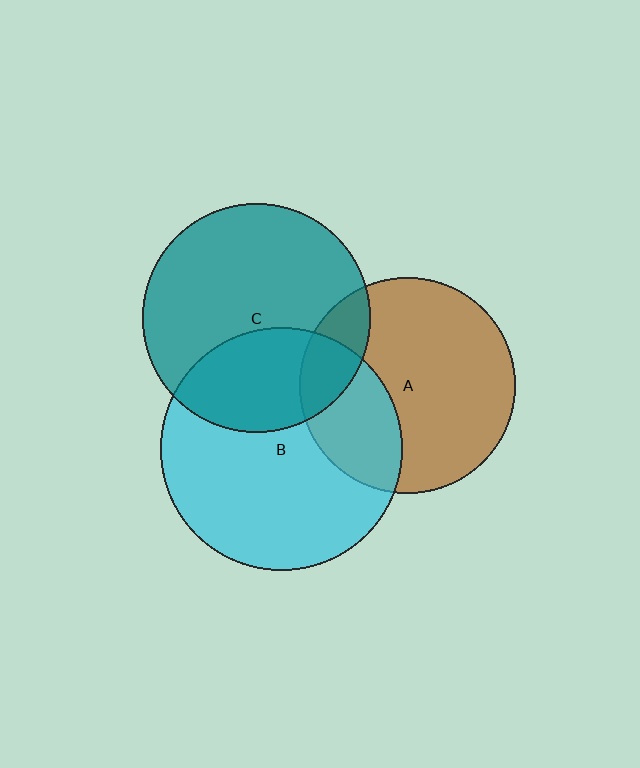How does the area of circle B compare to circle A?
Approximately 1.3 times.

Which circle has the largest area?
Circle B (cyan).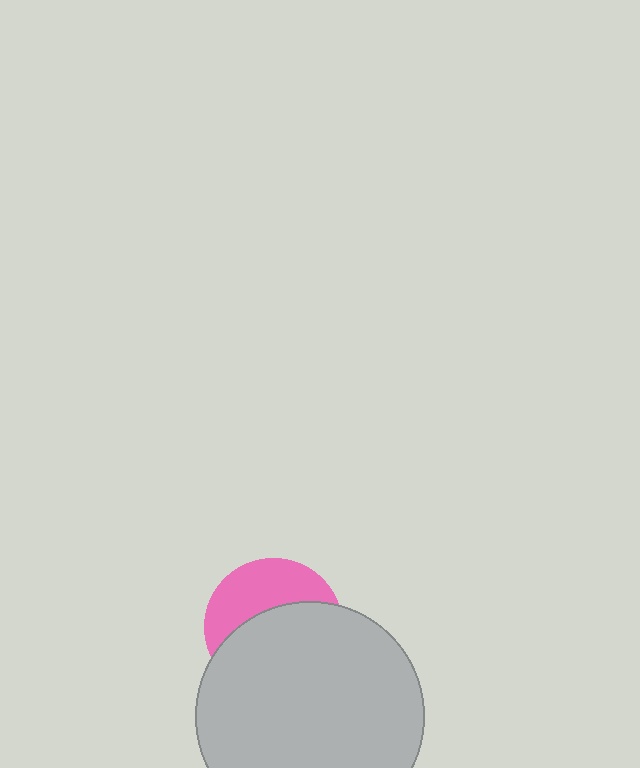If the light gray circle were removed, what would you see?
You would see the complete pink circle.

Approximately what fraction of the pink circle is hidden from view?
Roughly 60% of the pink circle is hidden behind the light gray circle.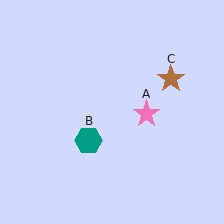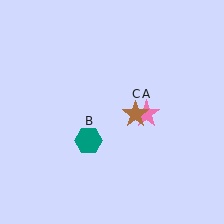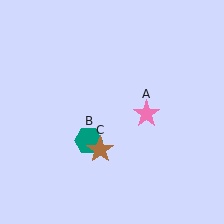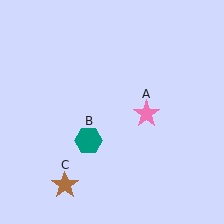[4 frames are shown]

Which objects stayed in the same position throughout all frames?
Pink star (object A) and teal hexagon (object B) remained stationary.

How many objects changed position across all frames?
1 object changed position: brown star (object C).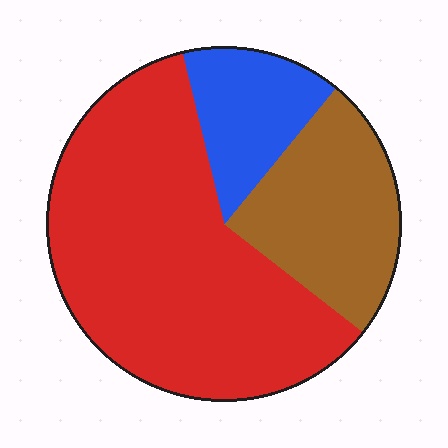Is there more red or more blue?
Red.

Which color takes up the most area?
Red, at roughly 60%.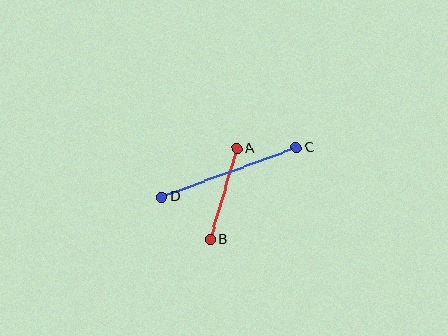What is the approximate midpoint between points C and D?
The midpoint is at approximately (229, 172) pixels.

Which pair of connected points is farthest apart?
Points C and D are farthest apart.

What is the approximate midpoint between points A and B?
The midpoint is at approximately (223, 194) pixels.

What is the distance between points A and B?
The distance is approximately 95 pixels.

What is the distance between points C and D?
The distance is approximately 143 pixels.